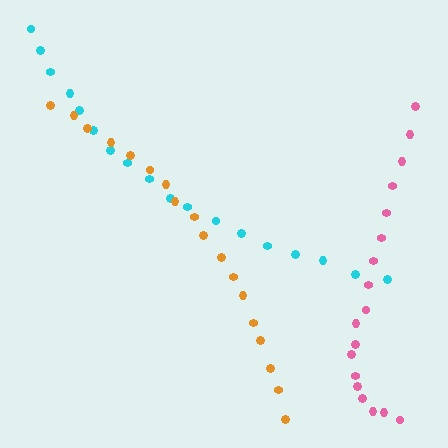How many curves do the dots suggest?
There are 3 distinct paths.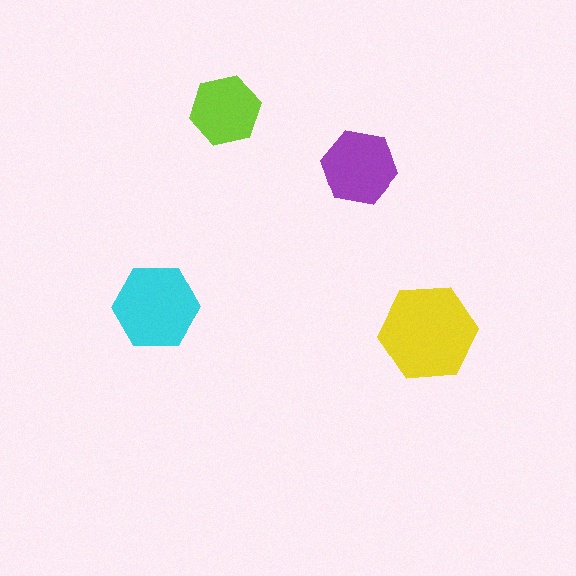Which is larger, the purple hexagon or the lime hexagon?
The purple one.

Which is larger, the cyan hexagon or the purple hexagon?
The cyan one.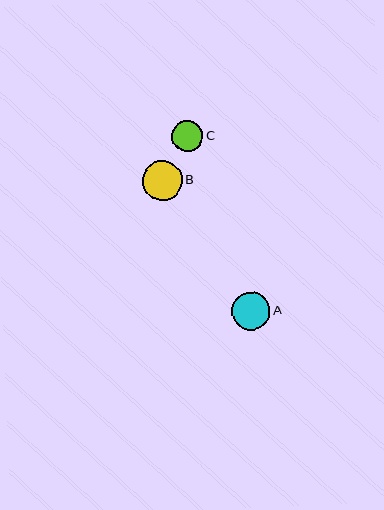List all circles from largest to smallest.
From largest to smallest: B, A, C.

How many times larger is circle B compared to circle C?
Circle B is approximately 1.3 times the size of circle C.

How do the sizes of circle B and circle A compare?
Circle B and circle A are approximately the same size.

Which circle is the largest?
Circle B is the largest with a size of approximately 40 pixels.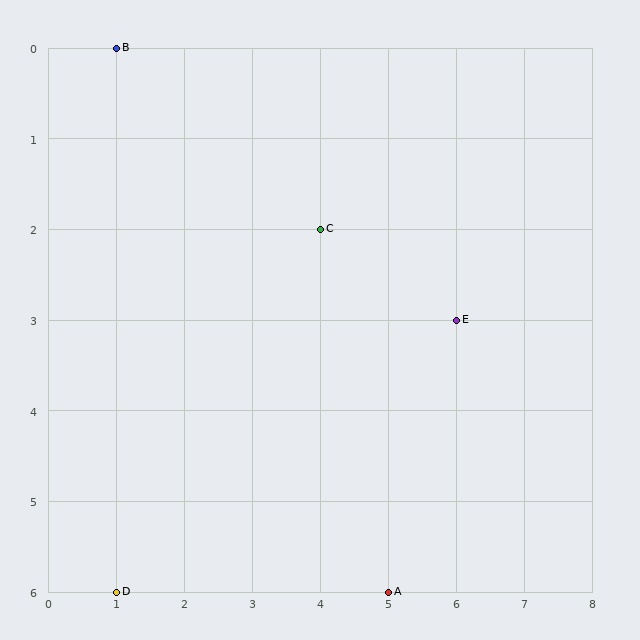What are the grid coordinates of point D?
Point D is at grid coordinates (1, 6).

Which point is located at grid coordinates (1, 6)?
Point D is at (1, 6).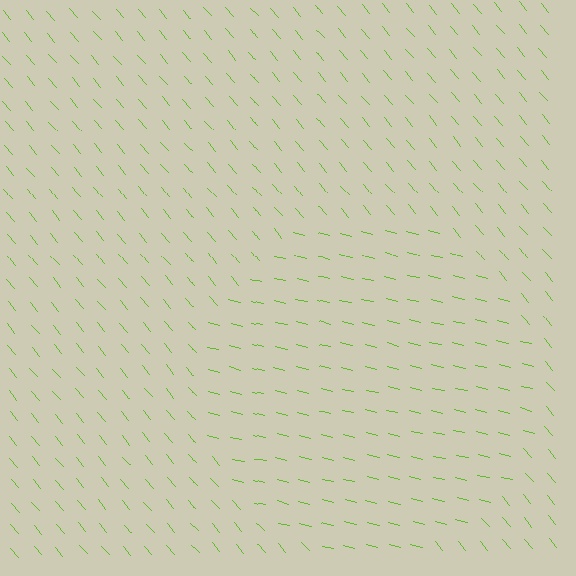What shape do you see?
I see a circle.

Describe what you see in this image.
The image is filled with small lime line segments. A circle region in the image has lines oriented differently from the surrounding lines, creating a visible texture boundary.